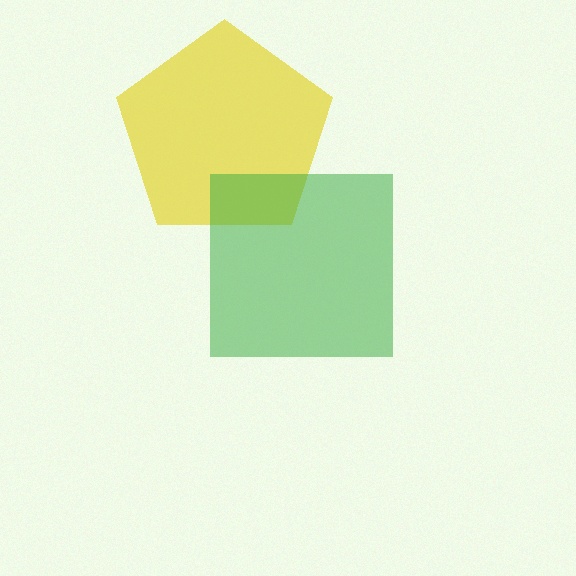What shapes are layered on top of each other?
The layered shapes are: a yellow pentagon, a green square.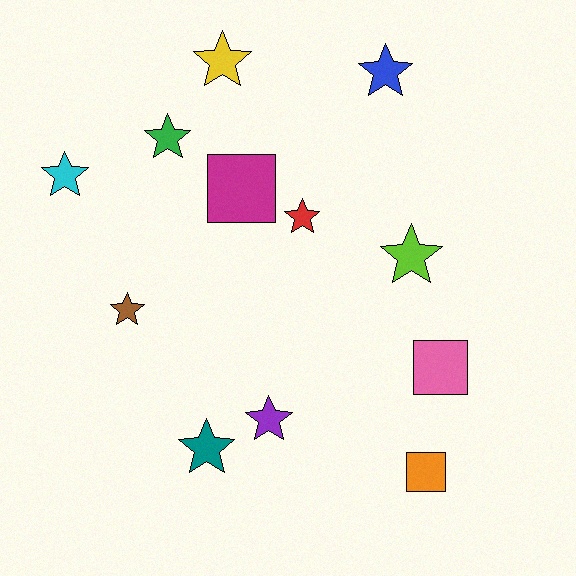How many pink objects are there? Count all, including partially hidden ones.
There is 1 pink object.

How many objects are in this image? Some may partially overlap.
There are 12 objects.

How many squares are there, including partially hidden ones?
There are 3 squares.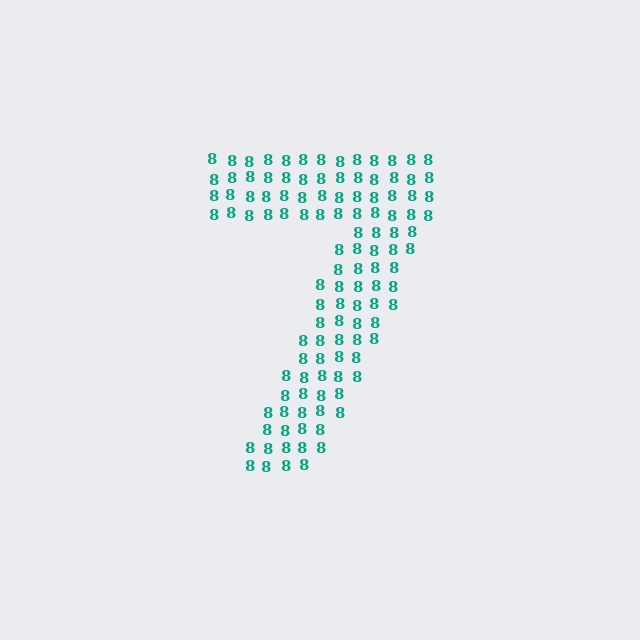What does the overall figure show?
The overall figure shows the digit 7.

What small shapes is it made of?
It is made of small digit 8's.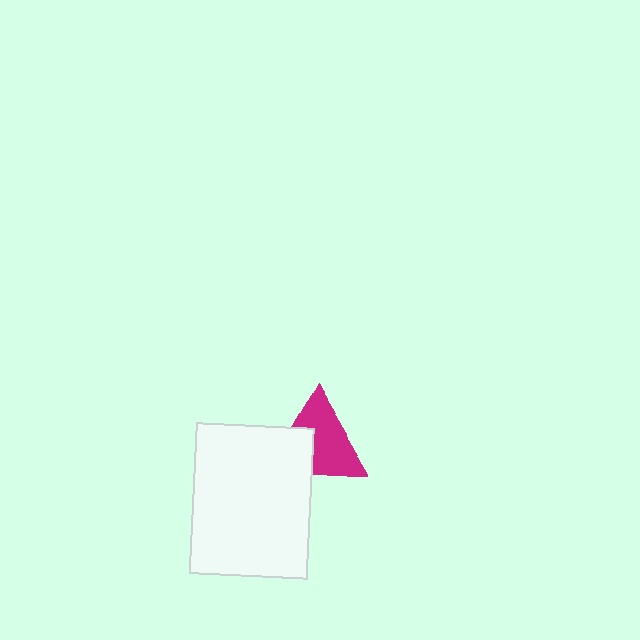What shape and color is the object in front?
The object in front is a white rectangle.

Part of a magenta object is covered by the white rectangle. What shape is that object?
It is a triangle.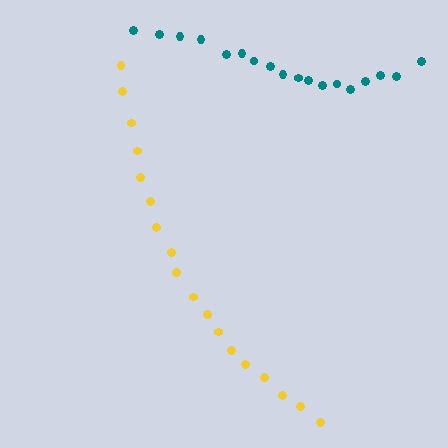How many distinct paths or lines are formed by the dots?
There are 2 distinct paths.